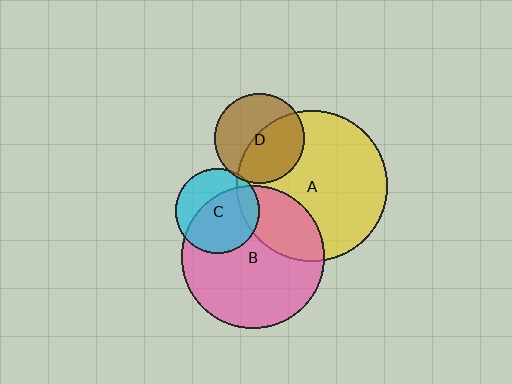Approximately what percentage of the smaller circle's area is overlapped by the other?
Approximately 50%.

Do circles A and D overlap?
Yes.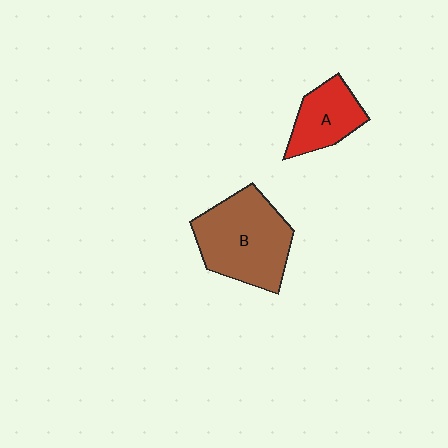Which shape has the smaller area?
Shape A (red).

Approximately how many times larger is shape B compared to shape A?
Approximately 1.8 times.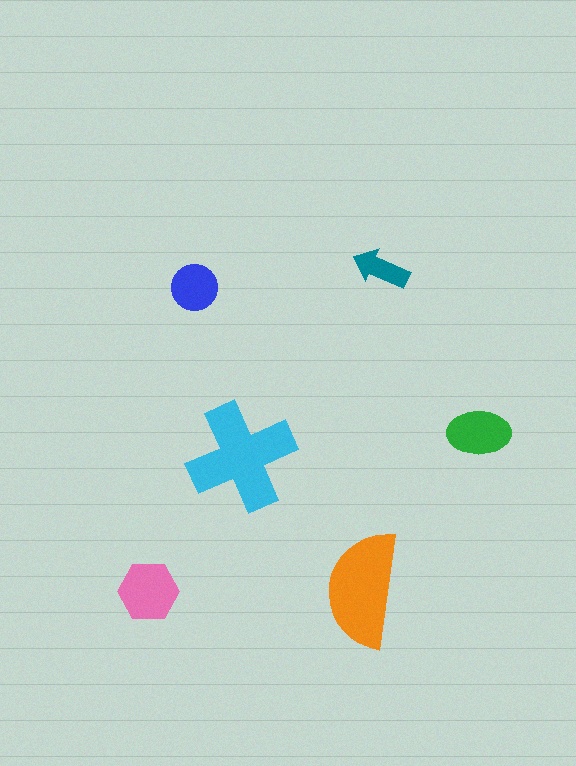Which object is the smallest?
The teal arrow.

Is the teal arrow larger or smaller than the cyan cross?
Smaller.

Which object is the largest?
The cyan cross.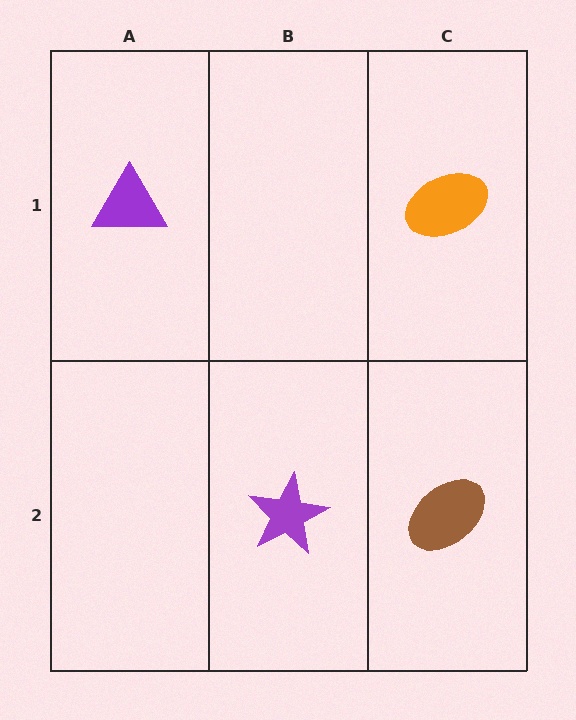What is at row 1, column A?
A purple triangle.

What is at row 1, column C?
An orange ellipse.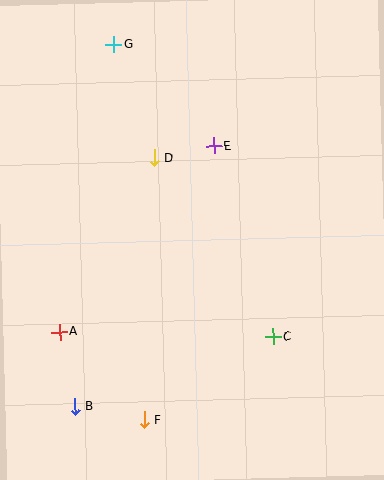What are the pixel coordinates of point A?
Point A is at (60, 332).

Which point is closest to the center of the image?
Point D at (154, 158) is closest to the center.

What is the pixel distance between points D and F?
The distance between D and F is 262 pixels.